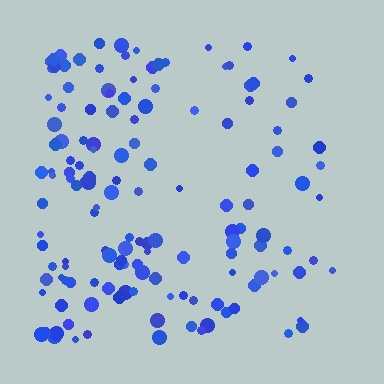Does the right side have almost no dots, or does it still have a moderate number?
Still a moderate number, just noticeably fewer than the left.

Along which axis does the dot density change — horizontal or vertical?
Horizontal.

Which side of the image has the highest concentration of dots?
The left.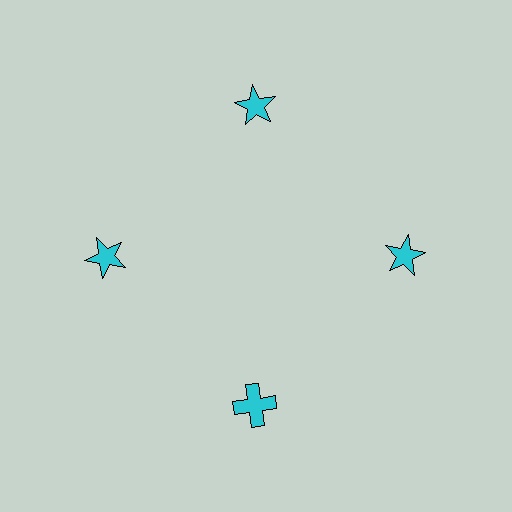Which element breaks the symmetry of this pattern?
The cyan cross at roughly the 6 o'clock position breaks the symmetry. All other shapes are cyan stars.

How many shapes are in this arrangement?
There are 4 shapes arranged in a ring pattern.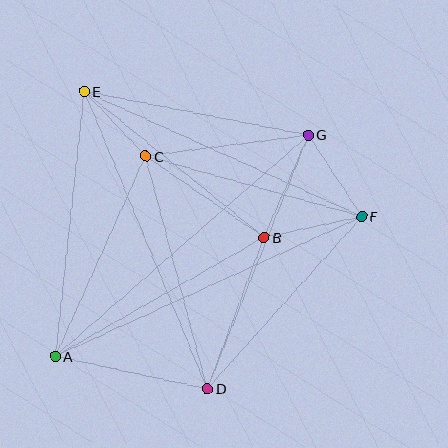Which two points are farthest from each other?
Points A and F are farthest from each other.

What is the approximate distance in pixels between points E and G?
The distance between E and G is approximately 229 pixels.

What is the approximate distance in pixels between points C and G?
The distance between C and G is approximately 164 pixels.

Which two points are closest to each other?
Points C and E are closest to each other.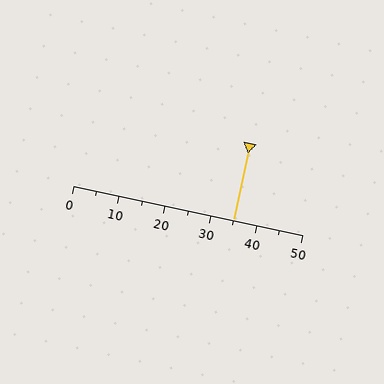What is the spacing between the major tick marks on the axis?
The major ticks are spaced 10 apart.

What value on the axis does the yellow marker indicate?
The marker indicates approximately 35.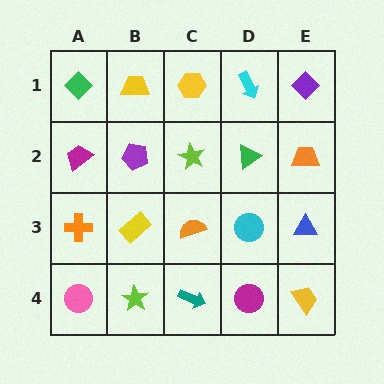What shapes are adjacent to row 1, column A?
A magenta trapezoid (row 2, column A), a yellow trapezoid (row 1, column B).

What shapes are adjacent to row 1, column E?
An orange trapezoid (row 2, column E), a cyan arrow (row 1, column D).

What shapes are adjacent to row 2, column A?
A green diamond (row 1, column A), an orange cross (row 3, column A), a purple pentagon (row 2, column B).